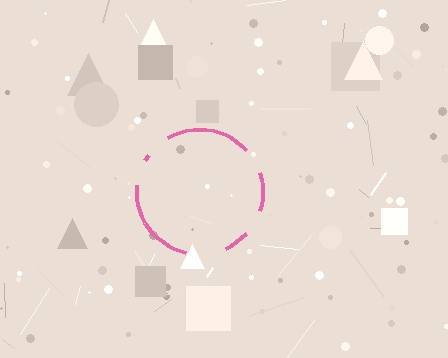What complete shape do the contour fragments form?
The contour fragments form a circle.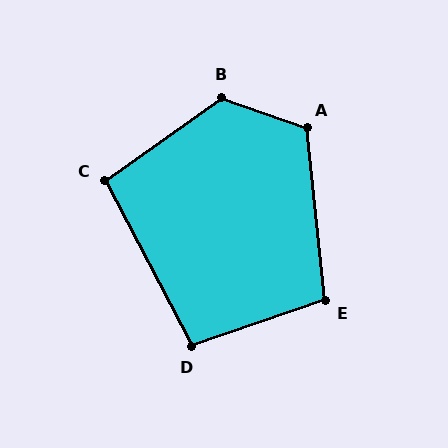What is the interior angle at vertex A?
Approximately 116 degrees (obtuse).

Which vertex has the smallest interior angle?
C, at approximately 98 degrees.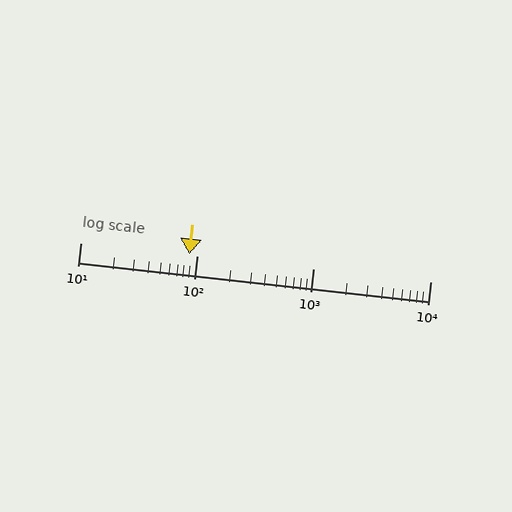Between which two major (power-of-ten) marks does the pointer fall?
The pointer is between 10 and 100.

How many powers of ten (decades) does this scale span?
The scale spans 3 decades, from 10 to 10000.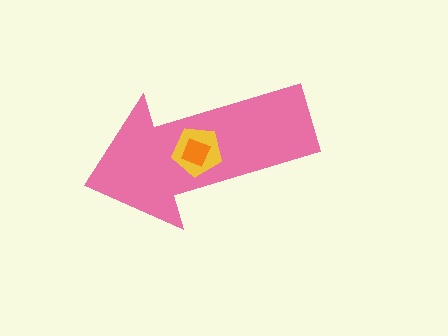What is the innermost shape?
The orange diamond.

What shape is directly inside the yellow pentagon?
The orange diamond.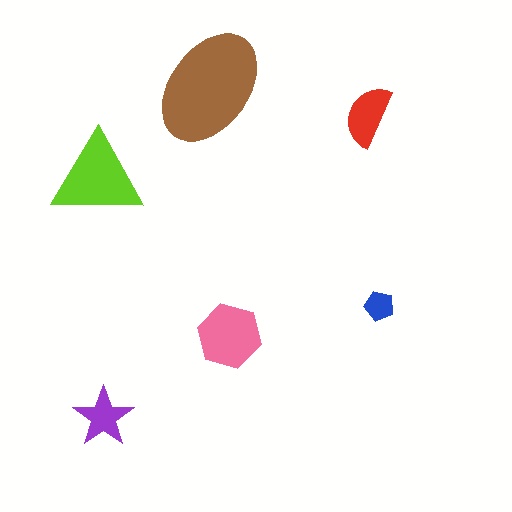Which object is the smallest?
The blue pentagon.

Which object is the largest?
The brown ellipse.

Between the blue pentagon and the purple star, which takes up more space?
The purple star.